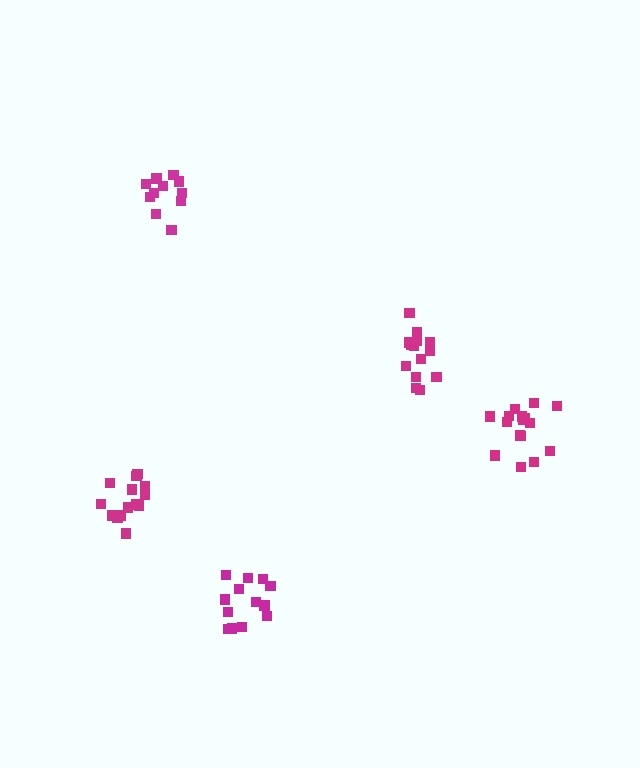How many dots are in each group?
Group 1: 16 dots, Group 2: 14 dots, Group 3: 13 dots, Group 4: 14 dots, Group 5: 11 dots (68 total).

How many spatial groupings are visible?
There are 5 spatial groupings.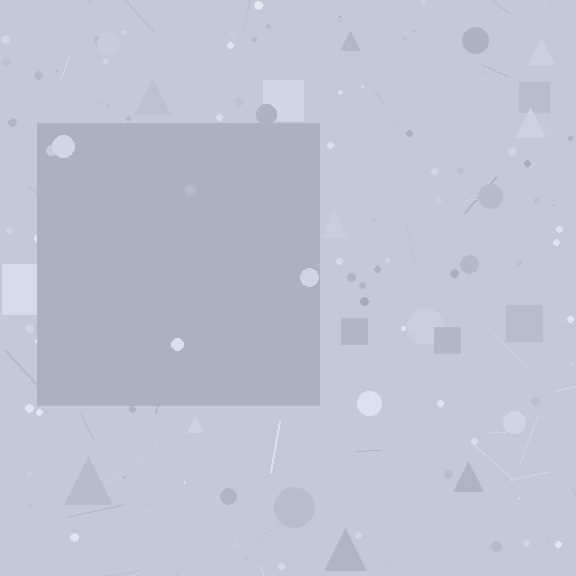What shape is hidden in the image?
A square is hidden in the image.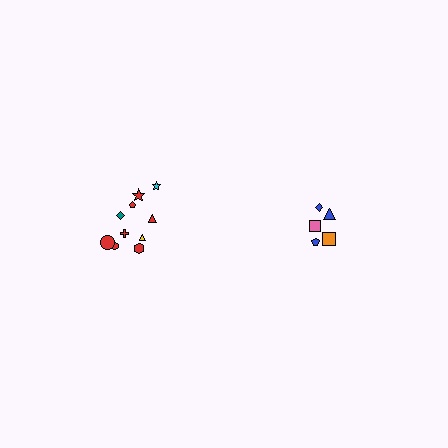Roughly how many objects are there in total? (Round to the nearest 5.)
Roughly 15 objects in total.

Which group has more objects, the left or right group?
The left group.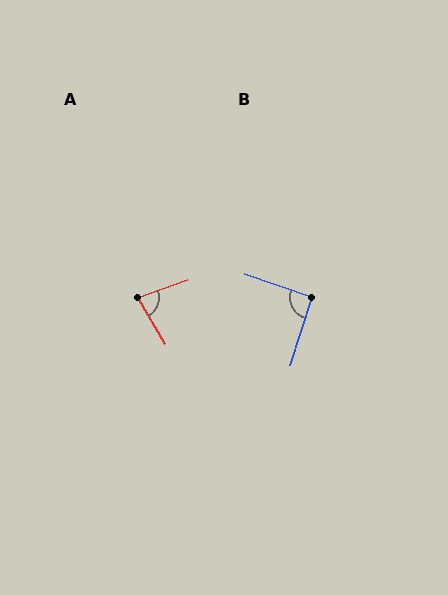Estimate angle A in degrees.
Approximately 79 degrees.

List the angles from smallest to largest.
A (79°), B (91°).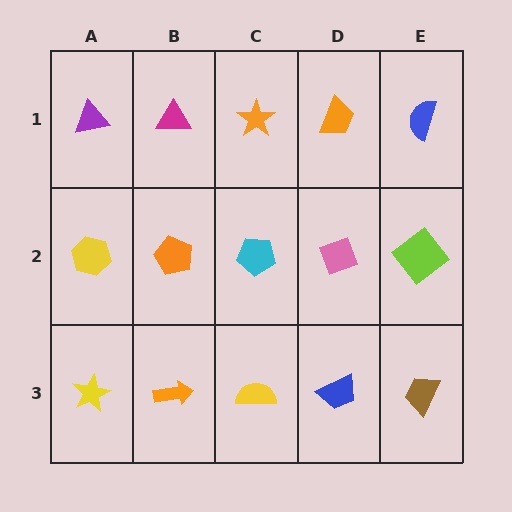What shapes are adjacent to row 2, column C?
An orange star (row 1, column C), a yellow semicircle (row 3, column C), an orange pentagon (row 2, column B), a pink diamond (row 2, column D).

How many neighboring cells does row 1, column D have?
3.